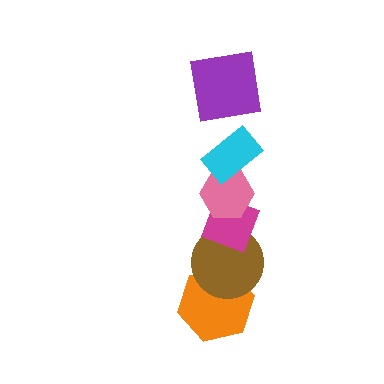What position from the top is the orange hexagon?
The orange hexagon is 6th from the top.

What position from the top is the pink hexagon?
The pink hexagon is 3rd from the top.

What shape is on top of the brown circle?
The magenta diamond is on top of the brown circle.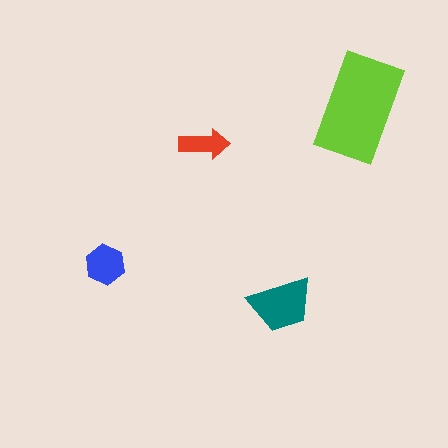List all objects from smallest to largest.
The red arrow, the blue hexagon, the teal trapezoid, the lime rectangle.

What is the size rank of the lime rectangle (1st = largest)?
1st.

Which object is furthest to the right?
The lime rectangle is rightmost.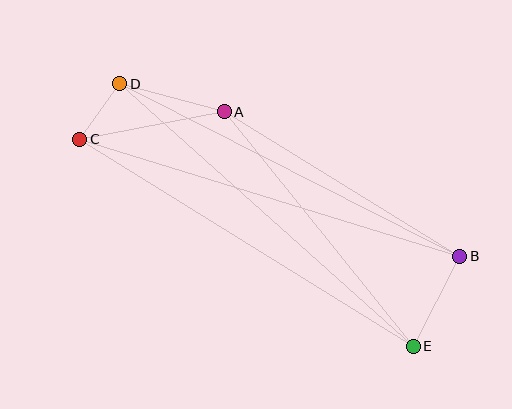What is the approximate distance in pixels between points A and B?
The distance between A and B is approximately 276 pixels.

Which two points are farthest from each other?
Points B and C are farthest from each other.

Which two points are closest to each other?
Points C and D are closest to each other.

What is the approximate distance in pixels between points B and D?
The distance between B and D is approximately 381 pixels.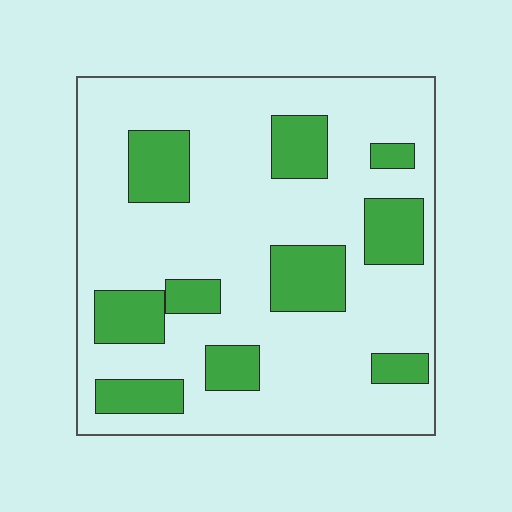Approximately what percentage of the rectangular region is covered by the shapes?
Approximately 25%.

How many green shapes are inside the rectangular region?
10.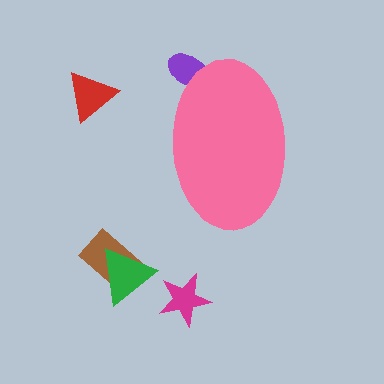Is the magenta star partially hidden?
No, the magenta star is fully visible.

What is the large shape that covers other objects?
A pink ellipse.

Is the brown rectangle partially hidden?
No, the brown rectangle is fully visible.